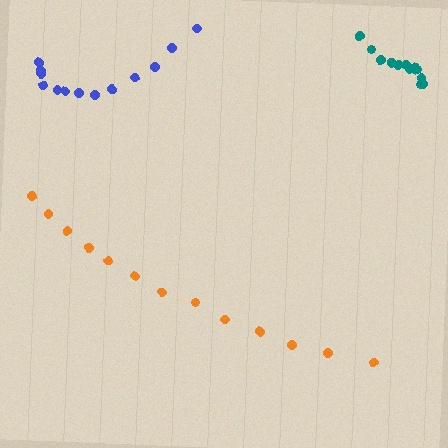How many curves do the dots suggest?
There are 3 distinct paths.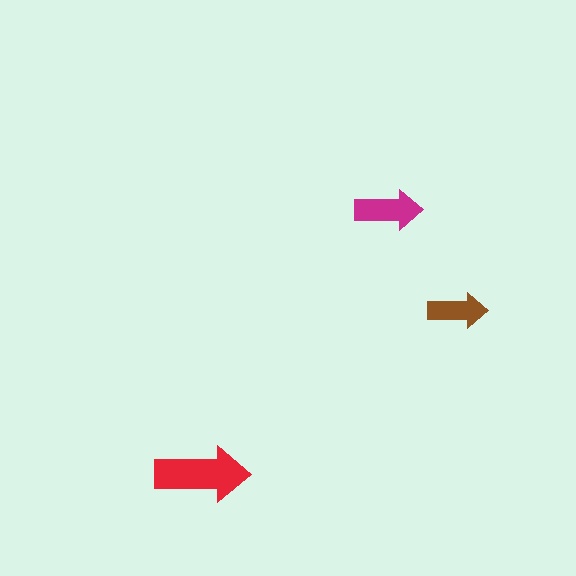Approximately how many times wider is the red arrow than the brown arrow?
About 1.5 times wider.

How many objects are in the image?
There are 3 objects in the image.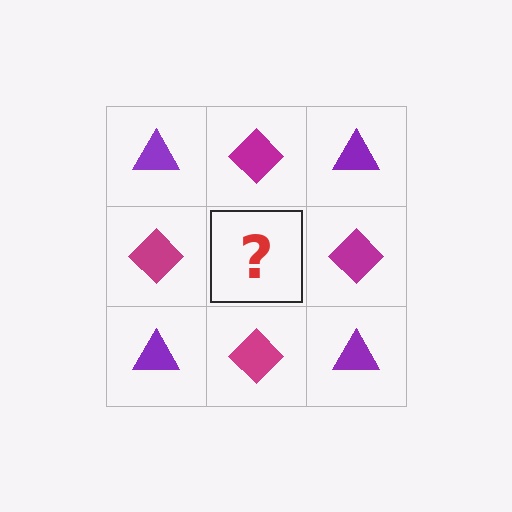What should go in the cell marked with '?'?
The missing cell should contain a purple triangle.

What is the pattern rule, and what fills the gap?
The rule is that it alternates purple triangle and magenta diamond in a checkerboard pattern. The gap should be filled with a purple triangle.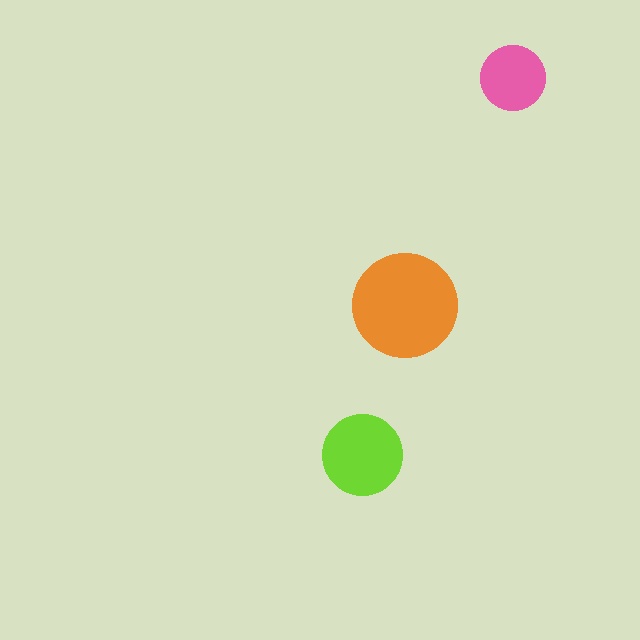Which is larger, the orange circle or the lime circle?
The orange one.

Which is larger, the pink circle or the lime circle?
The lime one.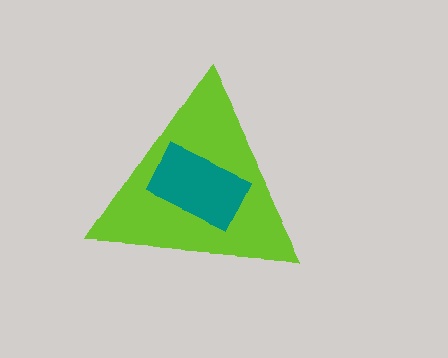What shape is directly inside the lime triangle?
The teal rectangle.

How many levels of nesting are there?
2.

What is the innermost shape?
The teal rectangle.